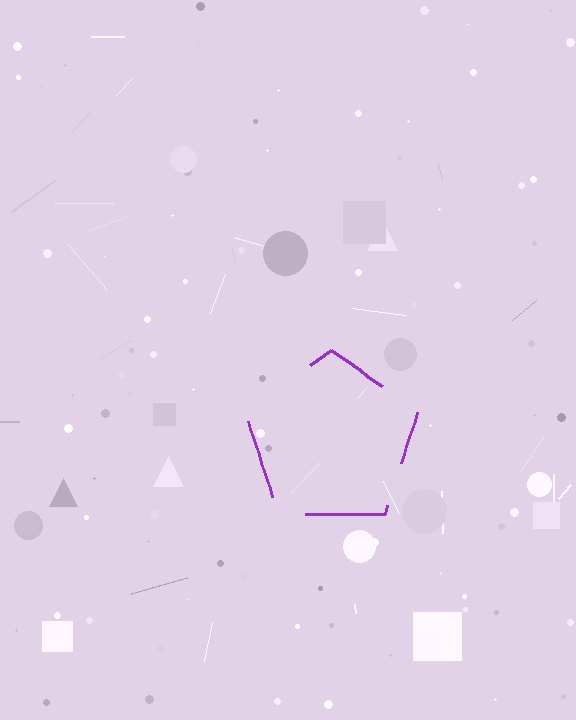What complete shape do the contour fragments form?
The contour fragments form a pentagon.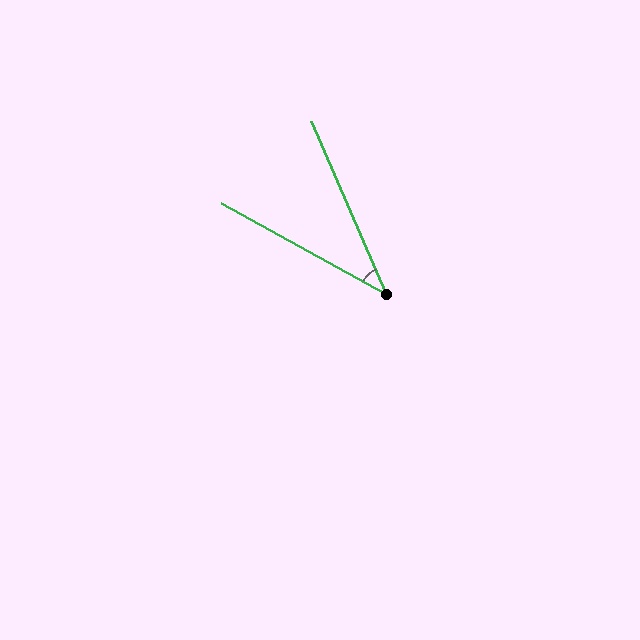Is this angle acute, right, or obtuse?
It is acute.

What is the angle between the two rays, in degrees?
Approximately 38 degrees.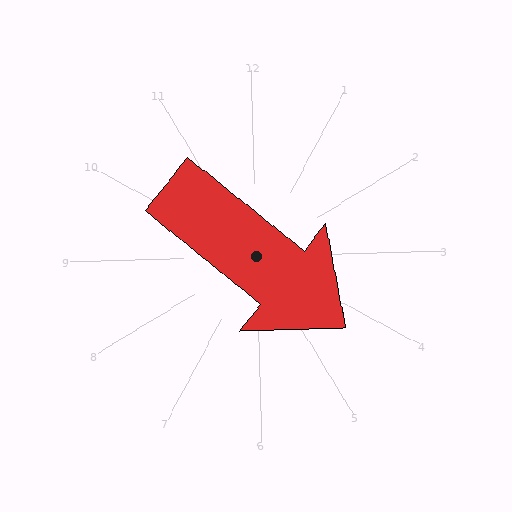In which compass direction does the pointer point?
Southeast.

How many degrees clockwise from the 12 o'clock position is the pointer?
Approximately 130 degrees.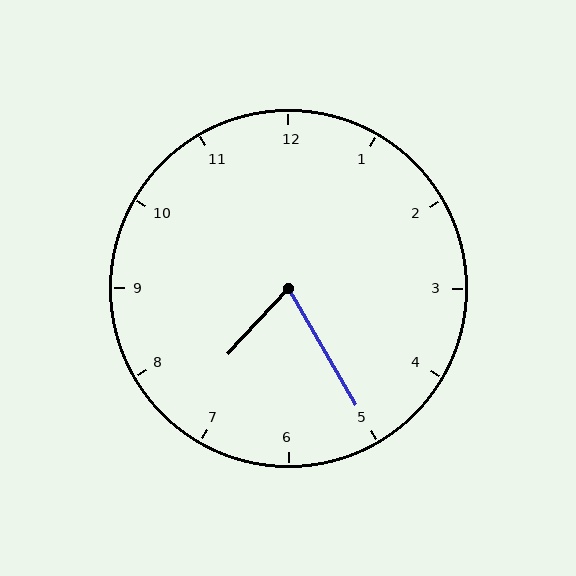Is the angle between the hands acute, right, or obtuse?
It is acute.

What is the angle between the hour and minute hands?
Approximately 72 degrees.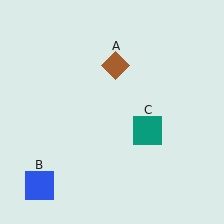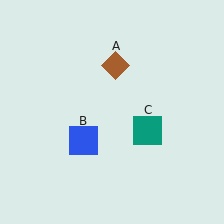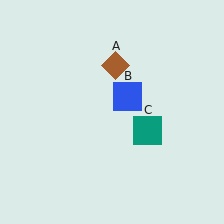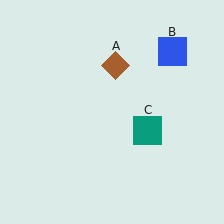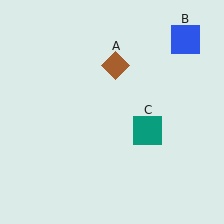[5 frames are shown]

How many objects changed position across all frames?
1 object changed position: blue square (object B).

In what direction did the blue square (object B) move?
The blue square (object B) moved up and to the right.